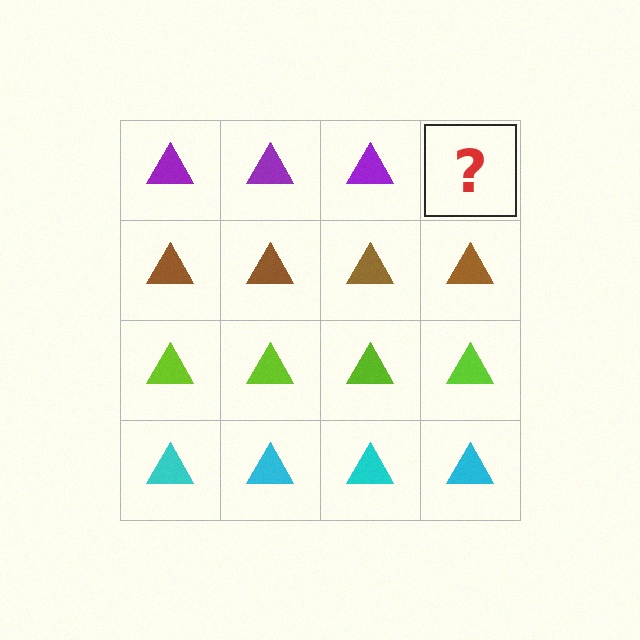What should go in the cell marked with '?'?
The missing cell should contain a purple triangle.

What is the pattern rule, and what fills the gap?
The rule is that each row has a consistent color. The gap should be filled with a purple triangle.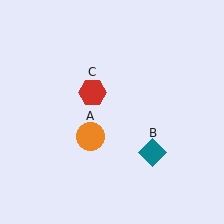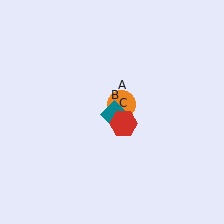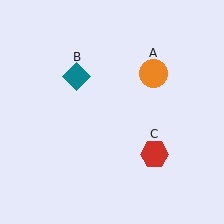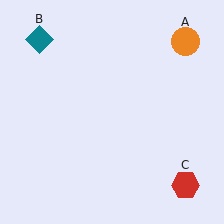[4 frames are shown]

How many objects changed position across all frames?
3 objects changed position: orange circle (object A), teal diamond (object B), red hexagon (object C).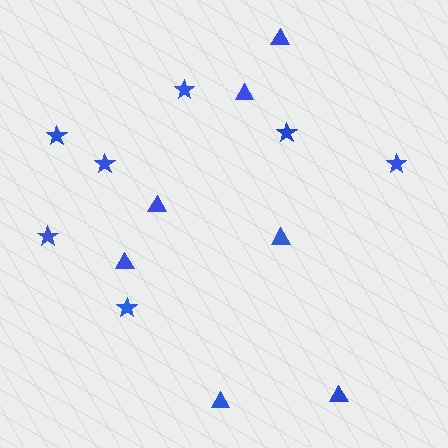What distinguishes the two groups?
There are 2 groups: one group of stars (7) and one group of triangles (7).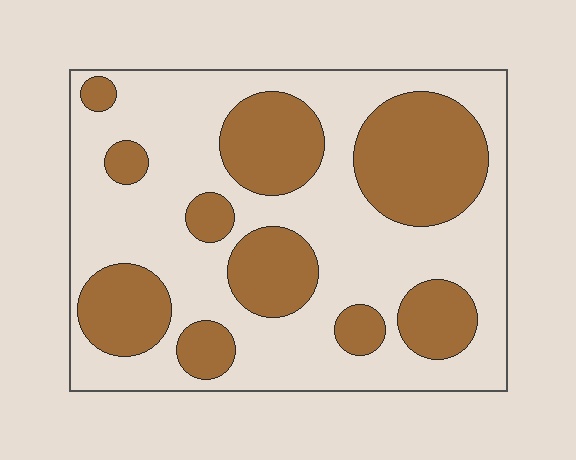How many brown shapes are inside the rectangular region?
10.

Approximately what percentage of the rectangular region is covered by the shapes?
Approximately 35%.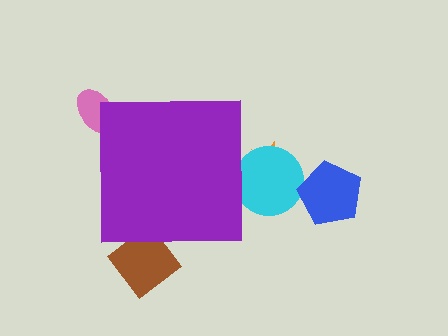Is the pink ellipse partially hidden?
Yes, the pink ellipse is partially hidden behind the purple square.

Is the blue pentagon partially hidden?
No, the blue pentagon is fully visible.